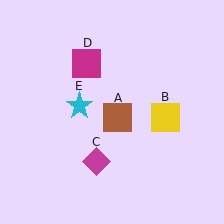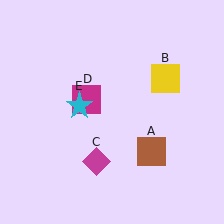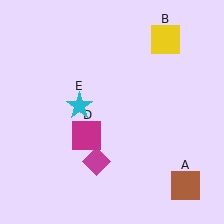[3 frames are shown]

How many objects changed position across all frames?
3 objects changed position: brown square (object A), yellow square (object B), magenta square (object D).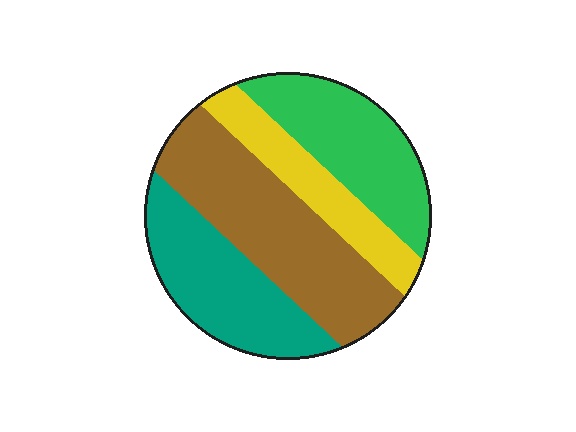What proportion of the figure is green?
Green covers 24% of the figure.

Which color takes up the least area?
Yellow, at roughly 15%.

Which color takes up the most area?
Brown, at roughly 35%.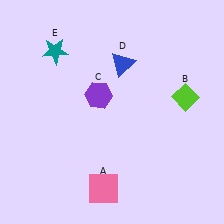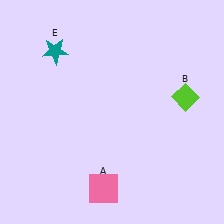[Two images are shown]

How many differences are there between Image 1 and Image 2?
There are 2 differences between the two images.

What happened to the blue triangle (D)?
The blue triangle (D) was removed in Image 2. It was in the top-right area of Image 1.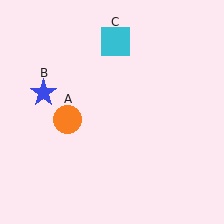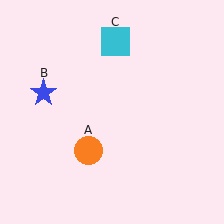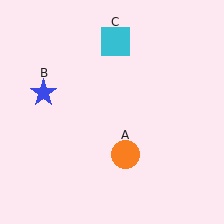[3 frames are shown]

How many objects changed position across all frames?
1 object changed position: orange circle (object A).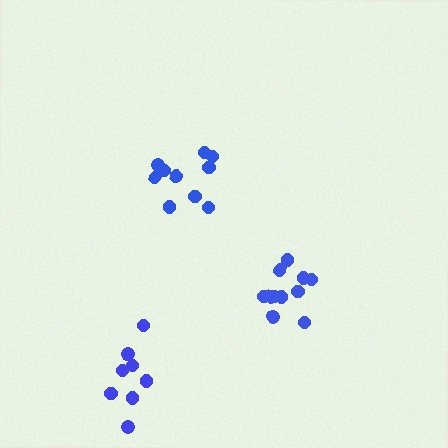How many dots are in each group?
Group 1: 8 dots, Group 2: 11 dots, Group 3: 10 dots (29 total).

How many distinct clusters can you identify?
There are 3 distinct clusters.